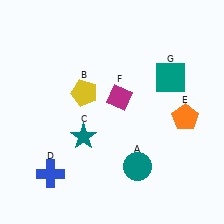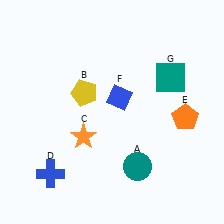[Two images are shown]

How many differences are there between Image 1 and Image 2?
There are 2 differences between the two images.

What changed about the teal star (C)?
In Image 1, C is teal. In Image 2, it changed to orange.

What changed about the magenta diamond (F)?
In Image 1, F is magenta. In Image 2, it changed to blue.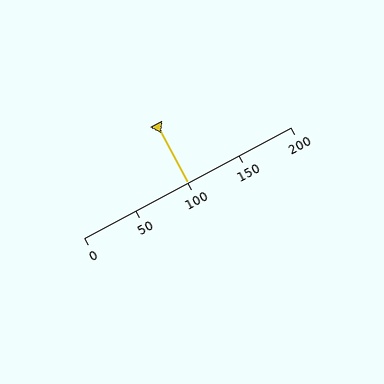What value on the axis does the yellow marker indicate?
The marker indicates approximately 100.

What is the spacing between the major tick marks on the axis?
The major ticks are spaced 50 apart.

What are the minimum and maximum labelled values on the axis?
The axis runs from 0 to 200.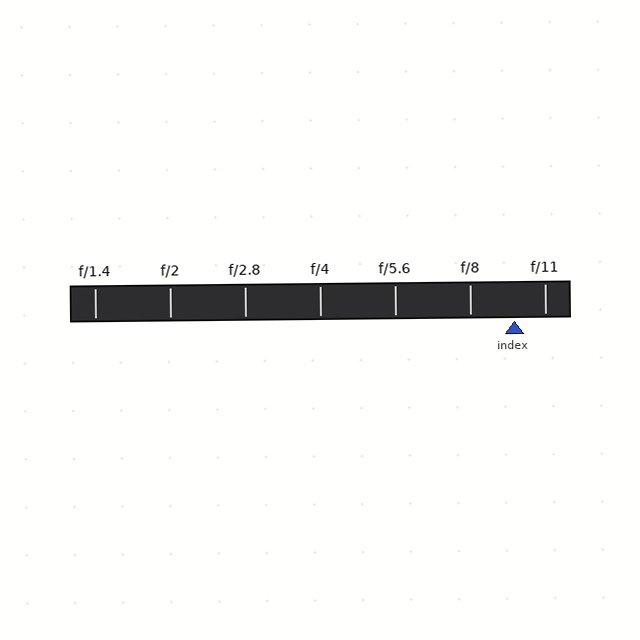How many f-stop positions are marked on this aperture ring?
There are 7 f-stop positions marked.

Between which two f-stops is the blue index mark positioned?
The index mark is between f/8 and f/11.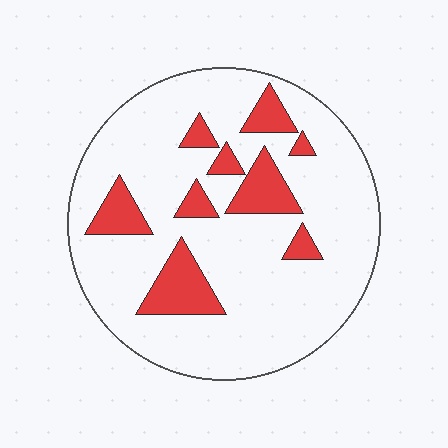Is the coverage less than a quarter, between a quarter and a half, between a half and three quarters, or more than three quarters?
Less than a quarter.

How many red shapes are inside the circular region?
9.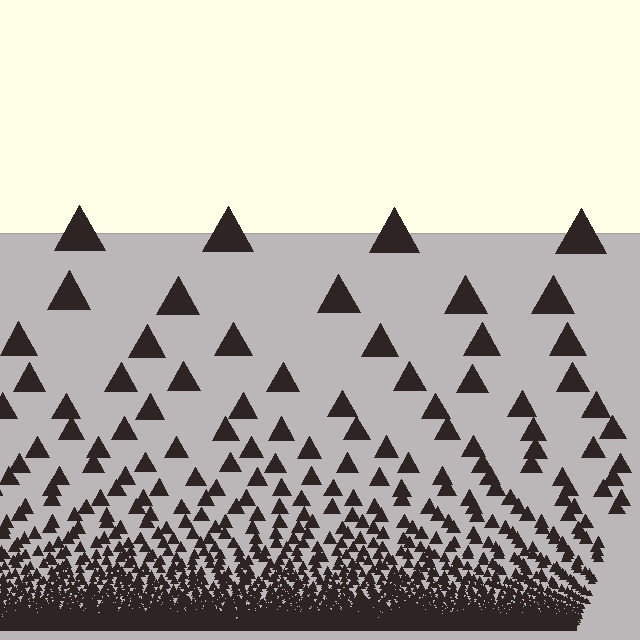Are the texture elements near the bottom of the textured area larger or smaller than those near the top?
Smaller. The gradient is inverted — elements near the bottom are smaller and denser.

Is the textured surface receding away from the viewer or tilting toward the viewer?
The surface appears to tilt toward the viewer. Texture elements get larger and sparser toward the top.